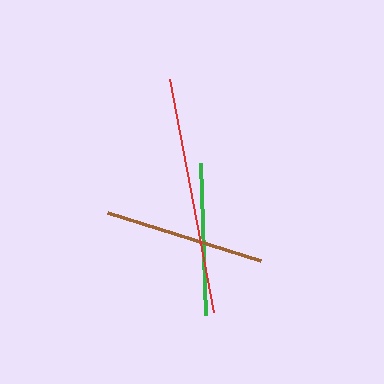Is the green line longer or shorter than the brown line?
The brown line is longer than the green line.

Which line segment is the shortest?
The green line is the shortest at approximately 152 pixels.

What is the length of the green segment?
The green segment is approximately 152 pixels long.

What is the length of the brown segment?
The brown segment is approximately 160 pixels long.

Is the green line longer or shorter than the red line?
The red line is longer than the green line.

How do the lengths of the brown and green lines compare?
The brown and green lines are approximately the same length.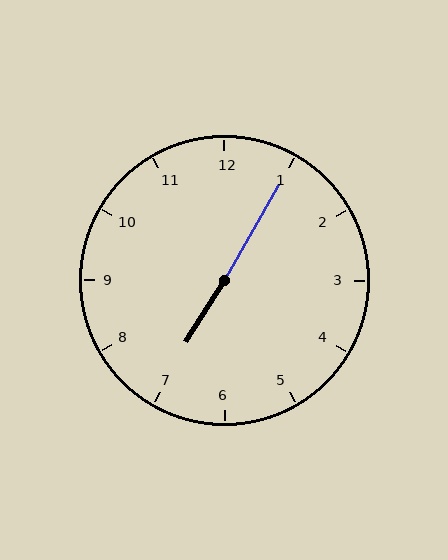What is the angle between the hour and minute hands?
Approximately 178 degrees.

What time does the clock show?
7:05.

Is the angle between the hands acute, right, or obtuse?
It is obtuse.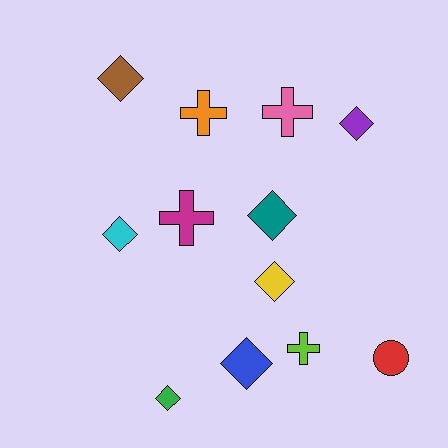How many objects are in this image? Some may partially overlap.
There are 12 objects.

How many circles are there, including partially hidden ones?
There is 1 circle.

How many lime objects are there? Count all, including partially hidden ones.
There is 1 lime object.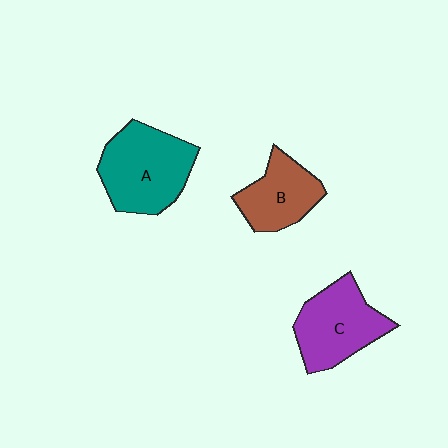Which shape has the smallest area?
Shape B (brown).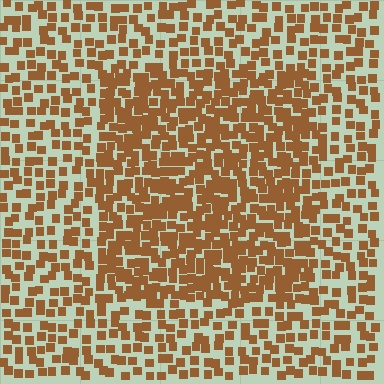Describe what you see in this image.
The image contains small brown elements arranged at two different densities. A rectangle-shaped region is visible where the elements are more densely packed than the surrounding area.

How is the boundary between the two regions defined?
The boundary is defined by a change in element density (approximately 1.8x ratio). All elements are the same color, size, and shape.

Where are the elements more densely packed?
The elements are more densely packed inside the rectangle boundary.